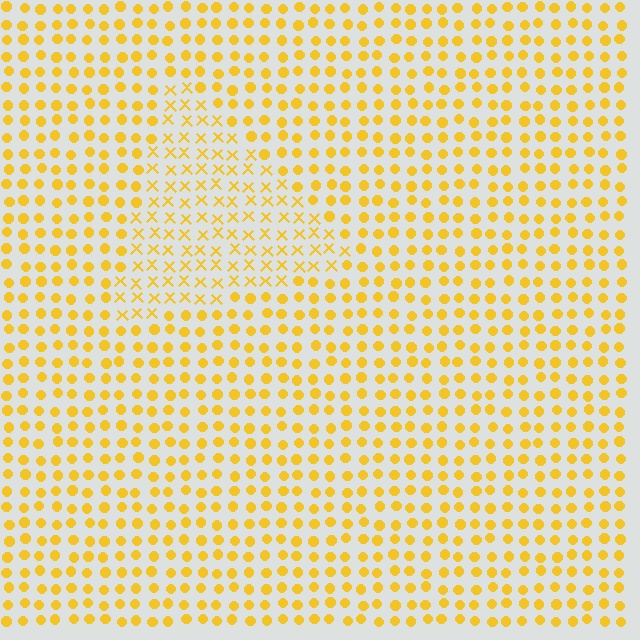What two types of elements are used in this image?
The image uses X marks inside the triangle region and circles outside it.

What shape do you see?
I see a triangle.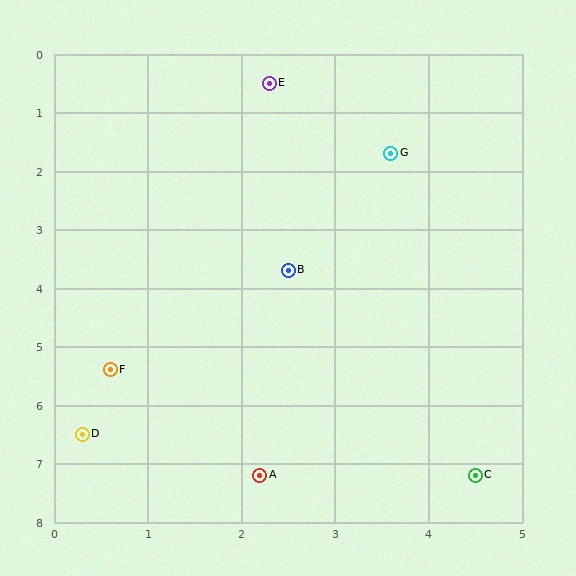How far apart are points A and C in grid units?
Points A and C are about 2.3 grid units apart.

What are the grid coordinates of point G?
Point G is at approximately (3.6, 1.7).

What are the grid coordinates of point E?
Point E is at approximately (2.3, 0.5).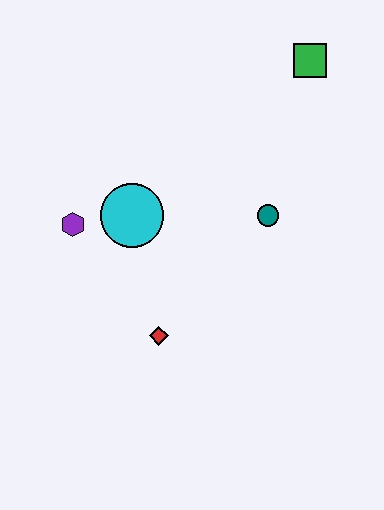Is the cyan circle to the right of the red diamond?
No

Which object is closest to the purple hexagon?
The cyan circle is closest to the purple hexagon.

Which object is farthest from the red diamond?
The green square is farthest from the red diamond.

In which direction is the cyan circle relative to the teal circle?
The cyan circle is to the left of the teal circle.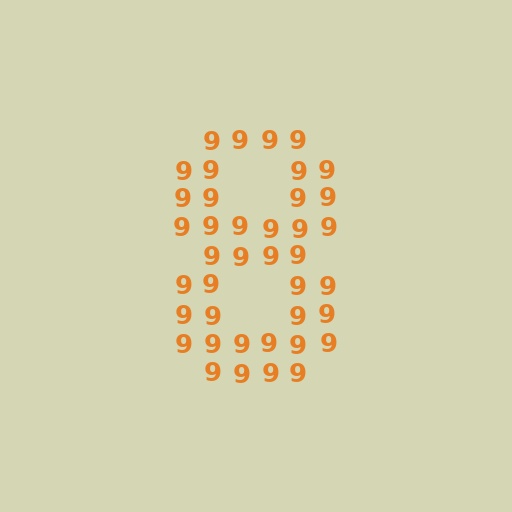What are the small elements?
The small elements are digit 9's.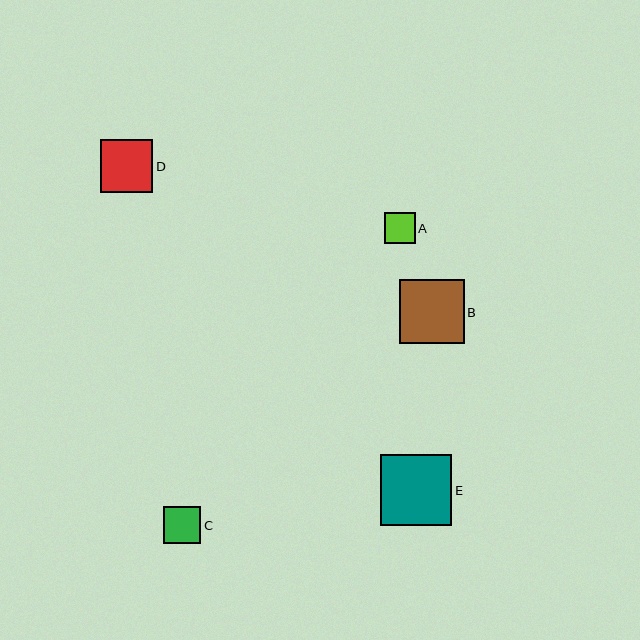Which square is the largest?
Square E is the largest with a size of approximately 71 pixels.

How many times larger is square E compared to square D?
Square E is approximately 1.4 times the size of square D.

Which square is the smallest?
Square A is the smallest with a size of approximately 31 pixels.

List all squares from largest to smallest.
From largest to smallest: E, B, D, C, A.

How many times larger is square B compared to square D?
Square B is approximately 1.2 times the size of square D.